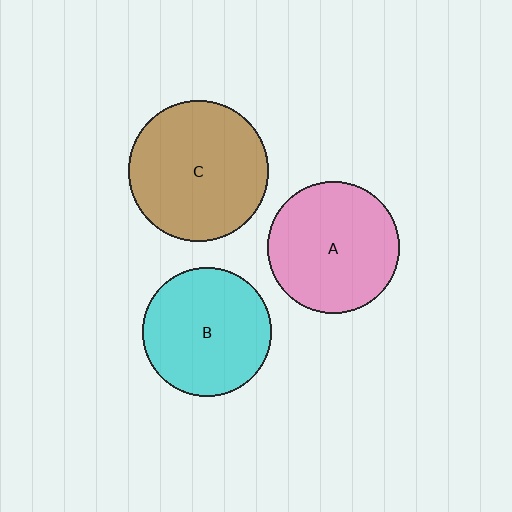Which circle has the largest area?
Circle C (brown).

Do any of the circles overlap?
No, none of the circles overlap.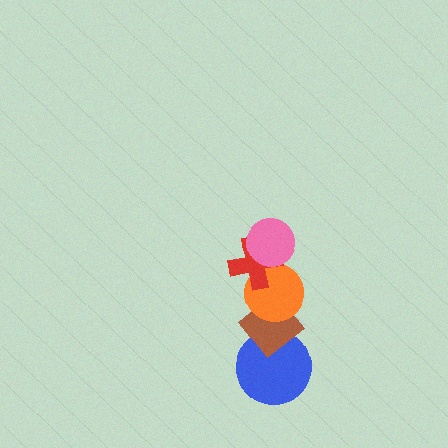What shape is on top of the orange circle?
The red cross is on top of the orange circle.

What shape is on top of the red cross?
The pink circle is on top of the red cross.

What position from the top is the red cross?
The red cross is 2nd from the top.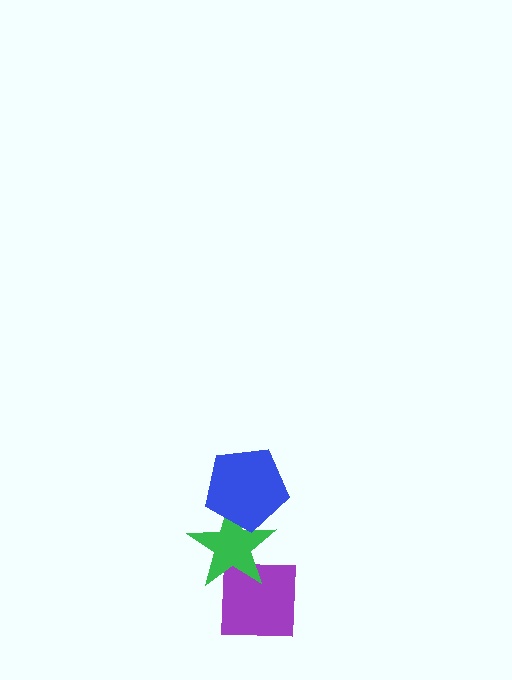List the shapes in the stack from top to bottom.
From top to bottom: the blue pentagon, the green star, the purple square.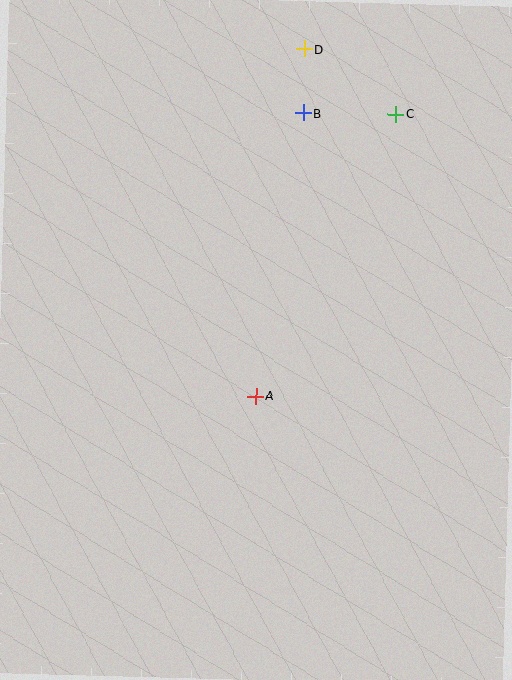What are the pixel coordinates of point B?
Point B is at (304, 113).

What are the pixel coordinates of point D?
Point D is at (304, 49).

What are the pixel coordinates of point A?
Point A is at (256, 396).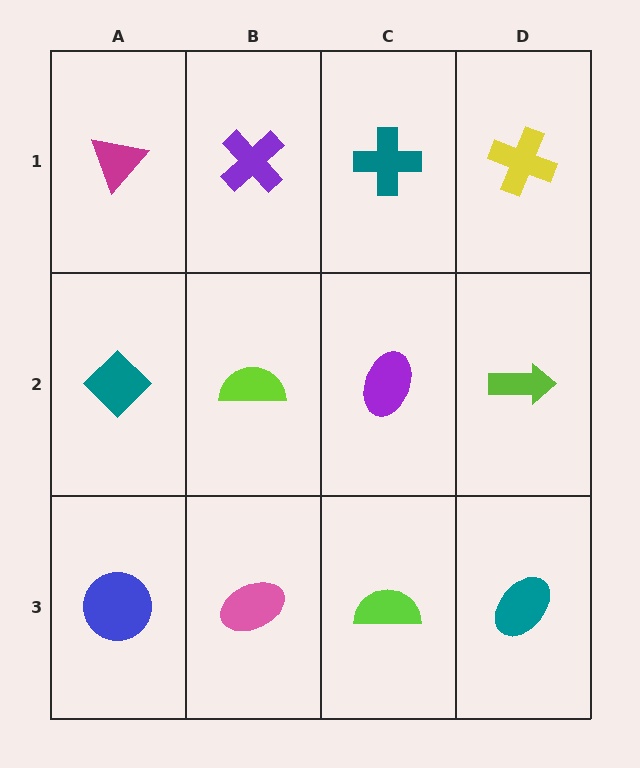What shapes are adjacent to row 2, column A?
A magenta triangle (row 1, column A), a blue circle (row 3, column A), a lime semicircle (row 2, column B).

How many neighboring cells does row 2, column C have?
4.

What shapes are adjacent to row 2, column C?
A teal cross (row 1, column C), a lime semicircle (row 3, column C), a lime semicircle (row 2, column B), a lime arrow (row 2, column D).